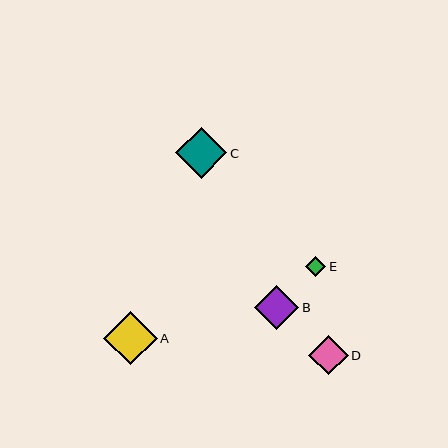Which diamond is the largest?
Diamond A is the largest with a size of approximately 53 pixels.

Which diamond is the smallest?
Diamond E is the smallest with a size of approximately 20 pixels.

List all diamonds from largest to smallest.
From largest to smallest: A, C, B, D, E.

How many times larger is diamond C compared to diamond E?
Diamond C is approximately 2.5 times the size of diamond E.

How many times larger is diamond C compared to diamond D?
Diamond C is approximately 1.3 times the size of diamond D.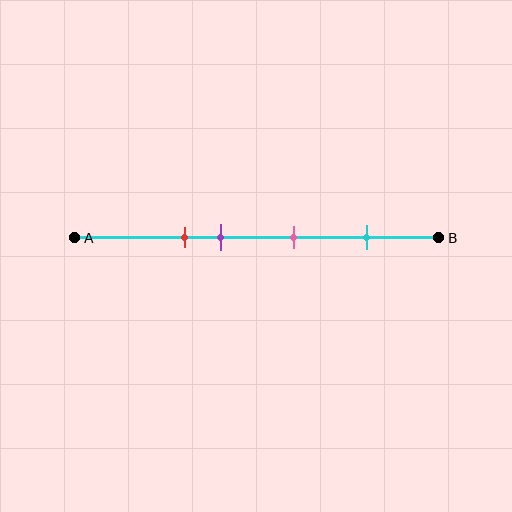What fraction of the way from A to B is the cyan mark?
The cyan mark is approximately 80% (0.8) of the way from A to B.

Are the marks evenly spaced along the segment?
No, the marks are not evenly spaced.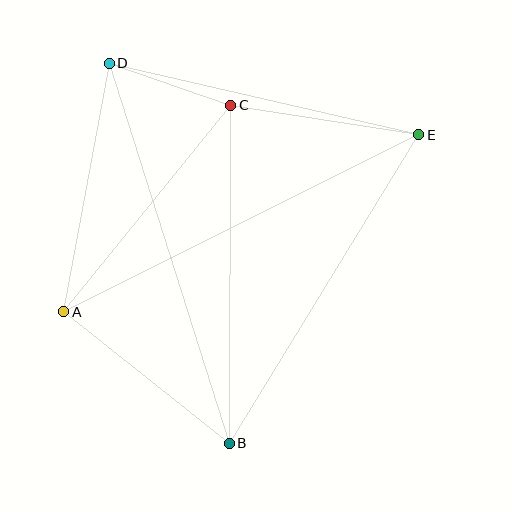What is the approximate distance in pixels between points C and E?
The distance between C and E is approximately 190 pixels.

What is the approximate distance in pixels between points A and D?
The distance between A and D is approximately 253 pixels.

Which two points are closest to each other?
Points C and D are closest to each other.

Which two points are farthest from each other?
Points B and D are farthest from each other.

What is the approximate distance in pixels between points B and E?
The distance between B and E is approximately 362 pixels.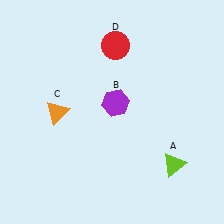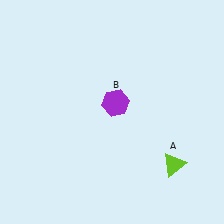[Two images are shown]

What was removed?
The orange triangle (C), the red circle (D) were removed in Image 2.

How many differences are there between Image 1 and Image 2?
There are 2 differences between the two images.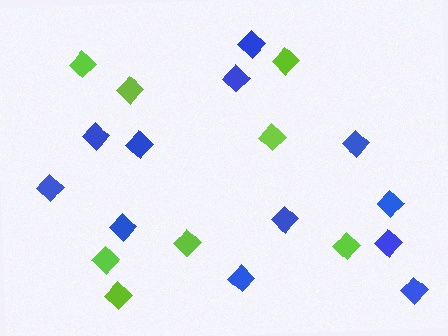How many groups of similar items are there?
There are 2 groups: one group of blue diamonds (12) and one group of lime diamonds (8).